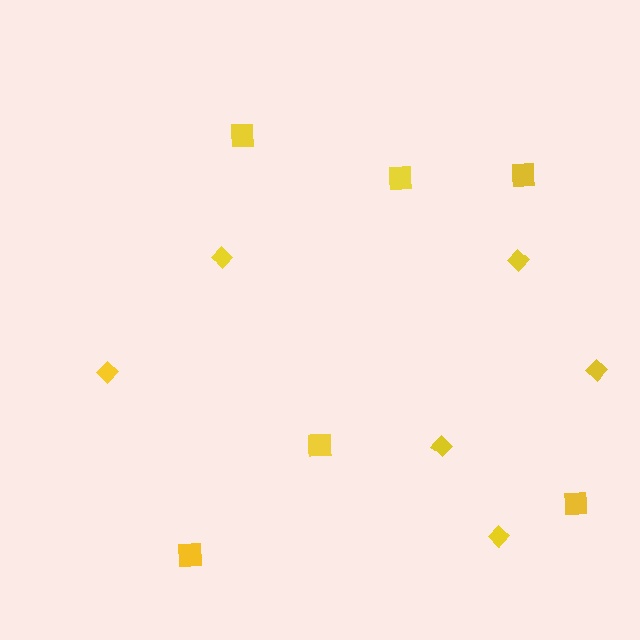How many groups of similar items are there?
There are 2 groups: one group of diamonds (6) and one group of squares (6).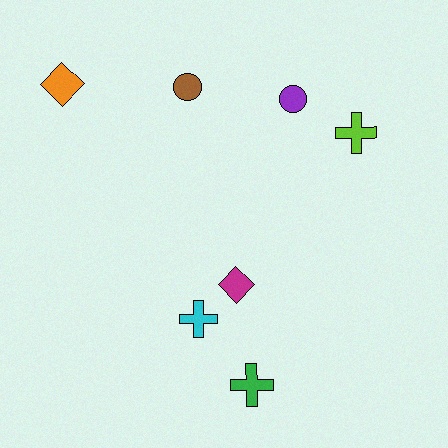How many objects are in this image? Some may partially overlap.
There are 7 objects.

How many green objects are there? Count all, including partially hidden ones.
There is 1 green object.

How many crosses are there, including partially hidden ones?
There are 3 crosses.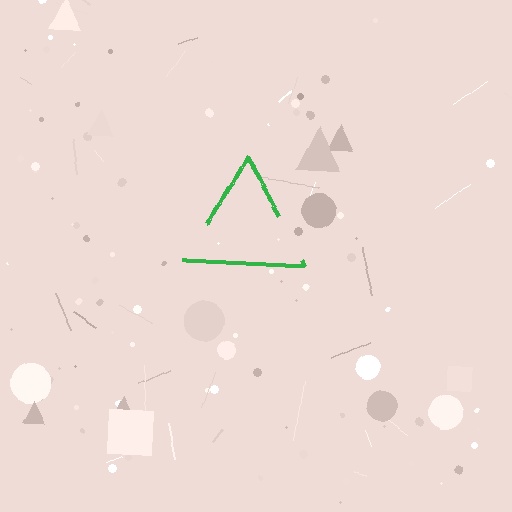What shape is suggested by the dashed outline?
The dashed outline suggests a triangle.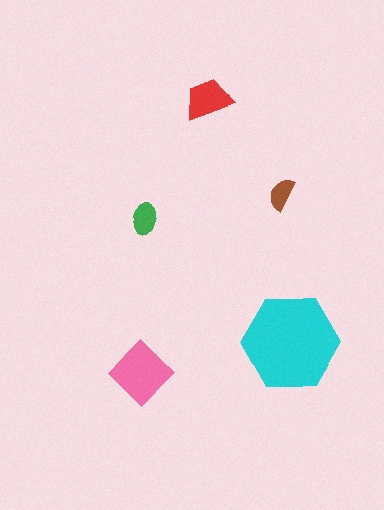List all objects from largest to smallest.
The cyan hexagon, the pink diamond, the red trapezoid, the green ellipse, the brown semicircle.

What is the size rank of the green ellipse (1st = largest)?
4th.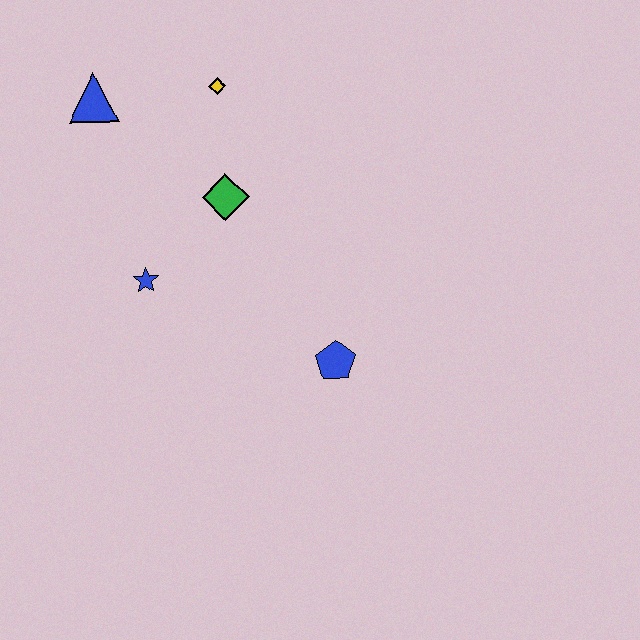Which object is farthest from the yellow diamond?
The blue pentagon is farthest from the yellow diamond.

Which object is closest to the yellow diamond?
The green diamond is closest to the yellow diamond.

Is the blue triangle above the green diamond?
Yes